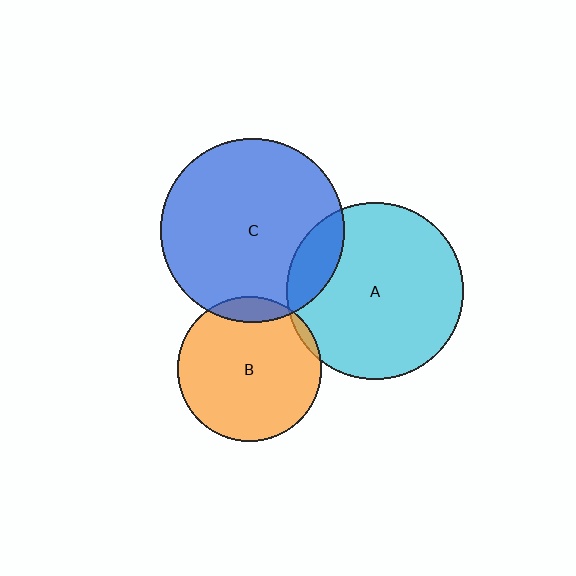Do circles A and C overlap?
Yes.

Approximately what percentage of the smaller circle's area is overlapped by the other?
Approximately 15%.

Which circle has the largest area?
Circle C (blue).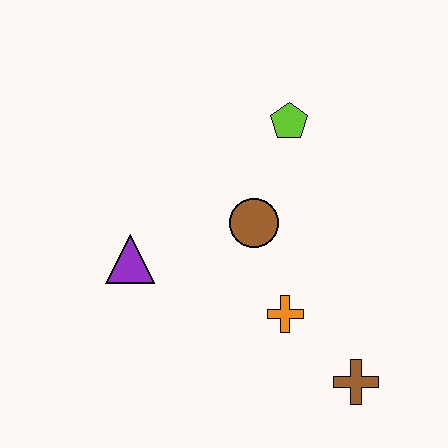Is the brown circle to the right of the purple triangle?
Yes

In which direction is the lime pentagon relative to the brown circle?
The lime pentagon is above the brown circle.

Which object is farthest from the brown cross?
The lime pentagon is farthest from the brown cross.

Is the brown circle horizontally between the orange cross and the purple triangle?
Yes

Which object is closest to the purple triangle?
The brown circle is closest to the purple triangle.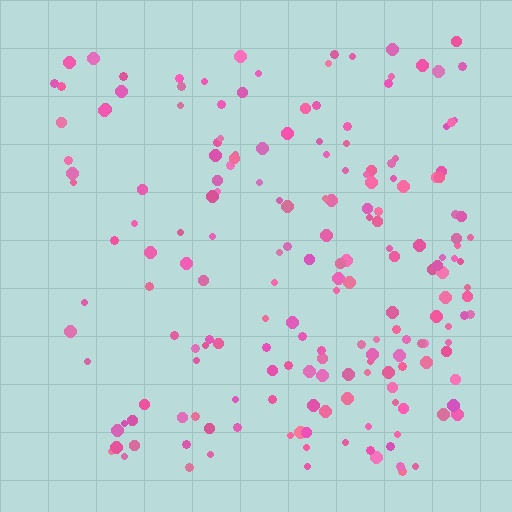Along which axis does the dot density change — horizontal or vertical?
Horizontal.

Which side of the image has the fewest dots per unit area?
The left.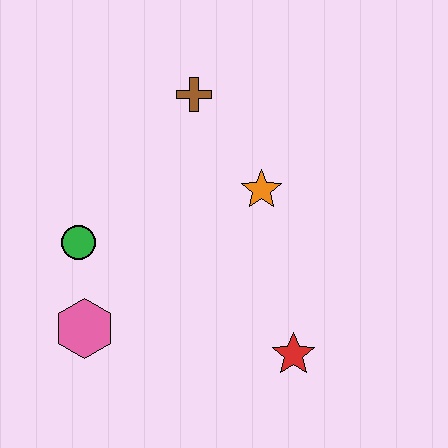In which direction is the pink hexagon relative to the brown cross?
The pink hexagon is below the brown cross.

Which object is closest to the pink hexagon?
The green circle is closest to the pink hexagon.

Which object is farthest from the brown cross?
The red star is farthest from the brown cross.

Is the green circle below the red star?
No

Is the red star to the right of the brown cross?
Yes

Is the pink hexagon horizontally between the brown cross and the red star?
No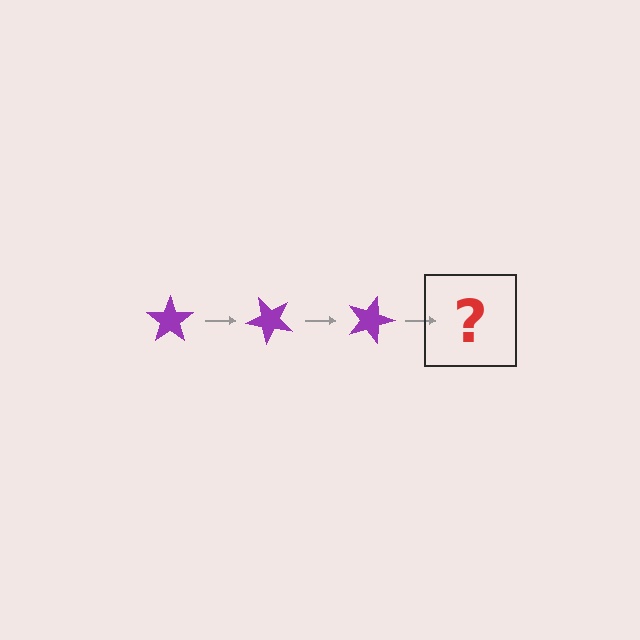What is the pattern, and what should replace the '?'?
The pattern is that the star rotates 45 degrees each step. The '?' should be a purple star rotated 135 degrees.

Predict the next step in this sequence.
The next step is a purple star rotated 135 degrees.